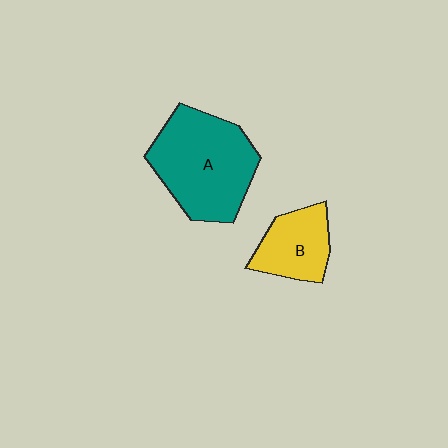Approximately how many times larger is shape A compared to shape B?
Approximately 2.0 times.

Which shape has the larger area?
Shape A (teal).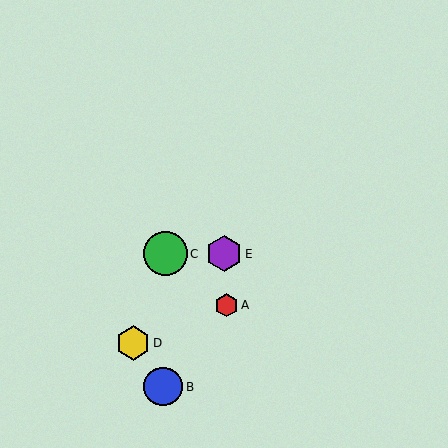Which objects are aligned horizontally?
Objects C, E are aligned horizontally.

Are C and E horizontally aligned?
Yes, both are at y≈254.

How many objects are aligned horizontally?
2 objects (C, E) are aligned horizontally.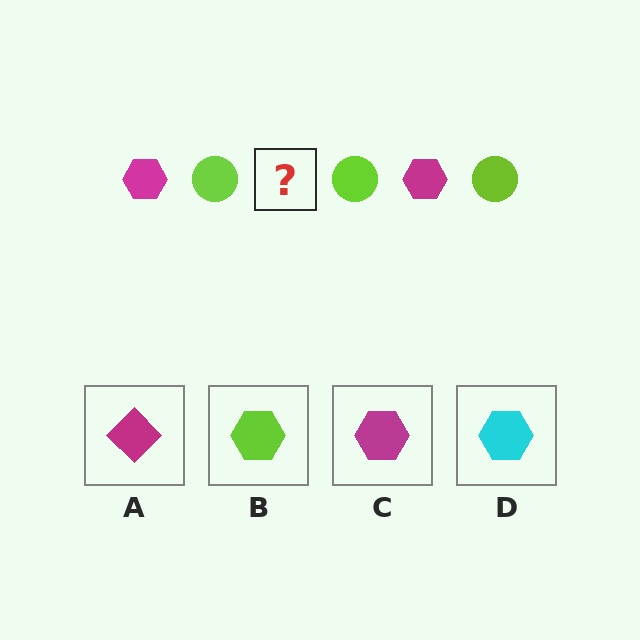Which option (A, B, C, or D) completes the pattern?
C.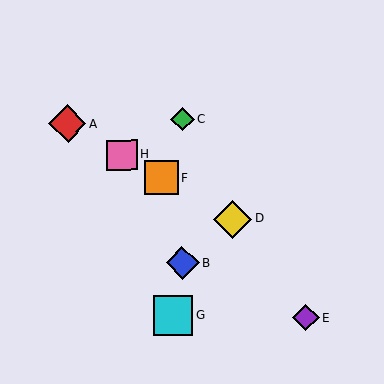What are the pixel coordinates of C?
Object C is at (183, 119).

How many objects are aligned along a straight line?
4 objects (A, D, F, H) are aligned along a straight line.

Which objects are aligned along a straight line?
Objects A, D, F, H are aligned along a straight line.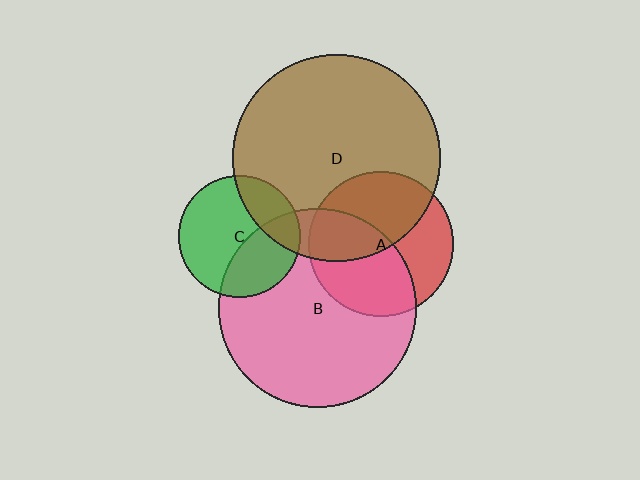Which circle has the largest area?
Circle D (brown).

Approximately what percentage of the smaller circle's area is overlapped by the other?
Approximately 35%.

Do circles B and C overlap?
Yes.